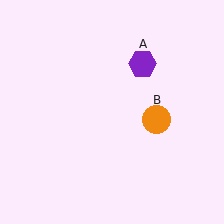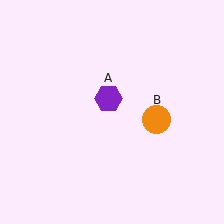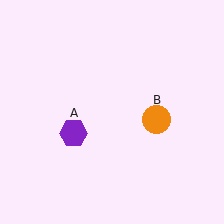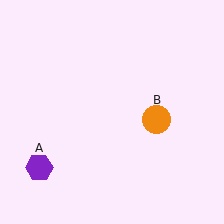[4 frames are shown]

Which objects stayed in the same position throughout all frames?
Orange circle (object B) remained stationary.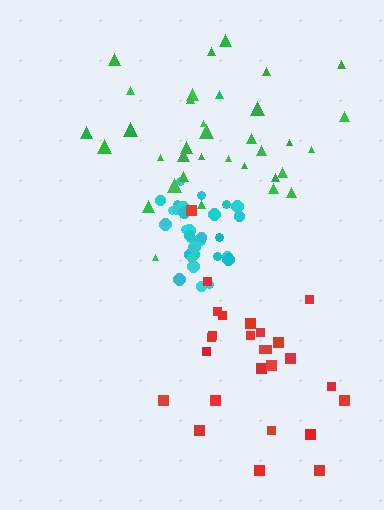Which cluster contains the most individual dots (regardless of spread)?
Cyan (35).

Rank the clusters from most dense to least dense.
cyan, green, red.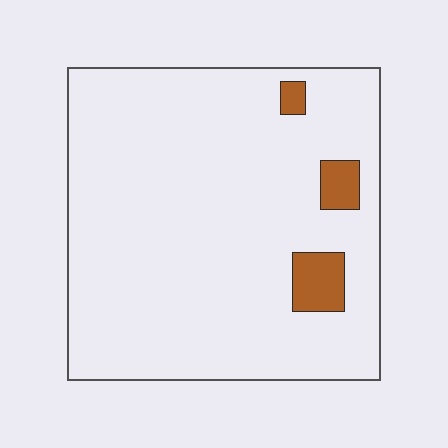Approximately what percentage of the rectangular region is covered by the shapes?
Approximately 5%.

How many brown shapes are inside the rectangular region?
3.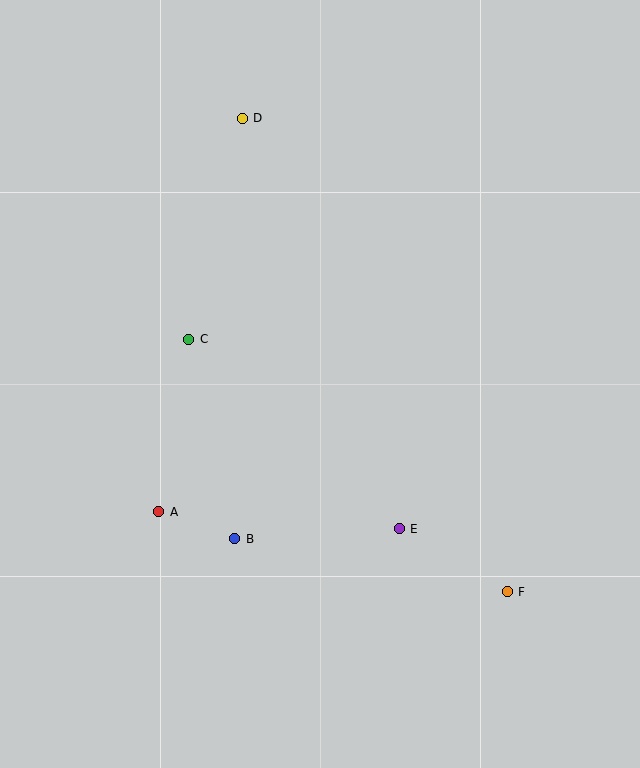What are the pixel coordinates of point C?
Point C is at (189, 339).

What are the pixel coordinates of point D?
Point D is at (242, 118).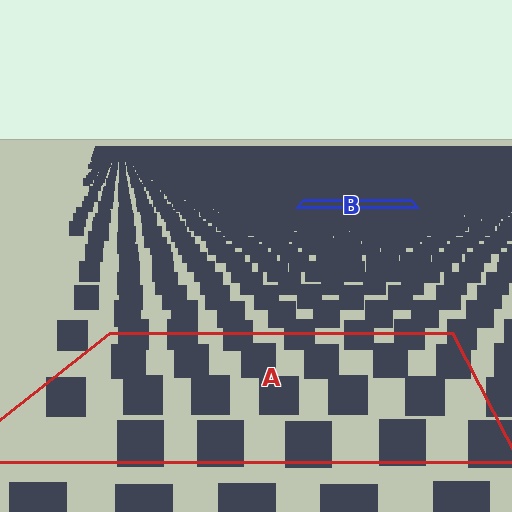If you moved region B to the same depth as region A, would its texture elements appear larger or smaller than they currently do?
They would appear larger. At a closer depth, the same texture elements are projected at a bigger on-screen size.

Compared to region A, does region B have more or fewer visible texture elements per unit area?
Region B has more texture elements per unit area — they are packed more densely because it is farther away.